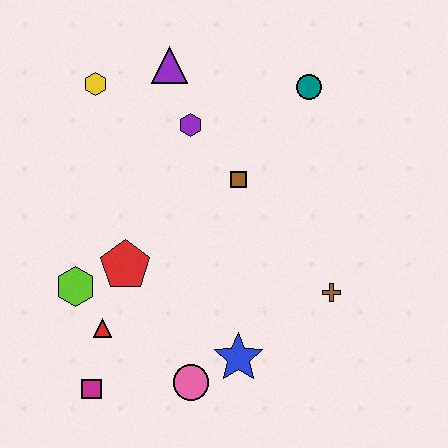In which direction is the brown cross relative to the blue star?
The brown cross is to the right of the blue star.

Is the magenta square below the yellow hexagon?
Yes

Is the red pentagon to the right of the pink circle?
No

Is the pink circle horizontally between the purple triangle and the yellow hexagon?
No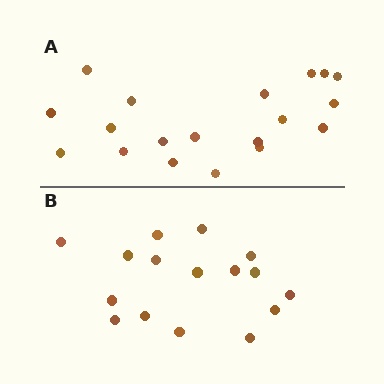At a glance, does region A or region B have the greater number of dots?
Region A (the top region) has more dots.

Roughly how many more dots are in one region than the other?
Region A has just a few more — roughly 2 or 3 more dots than region B.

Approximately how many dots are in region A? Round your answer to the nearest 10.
About 20 dots. (The exact count is 19, which rounds to 20.)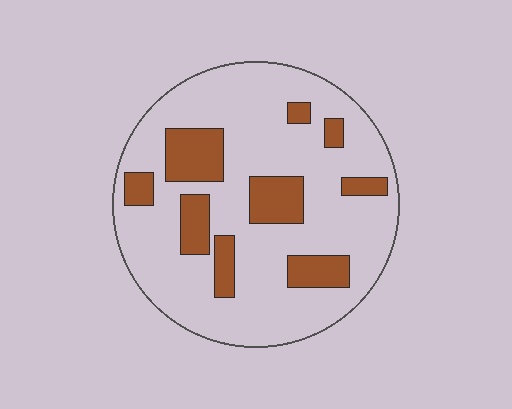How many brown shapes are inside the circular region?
9.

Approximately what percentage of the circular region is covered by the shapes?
Approximately 20%.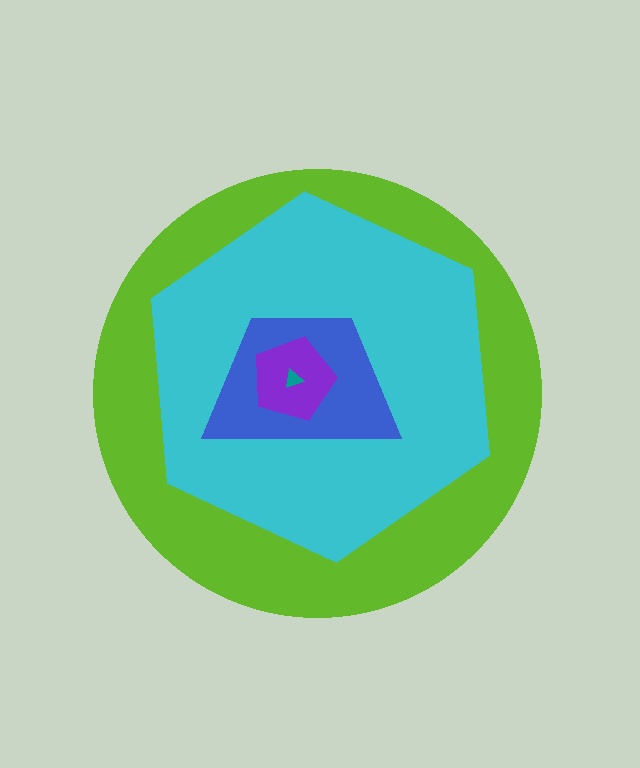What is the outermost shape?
The lime circle.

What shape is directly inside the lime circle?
The cyan hexagon.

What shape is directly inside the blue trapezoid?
The purple pentagon.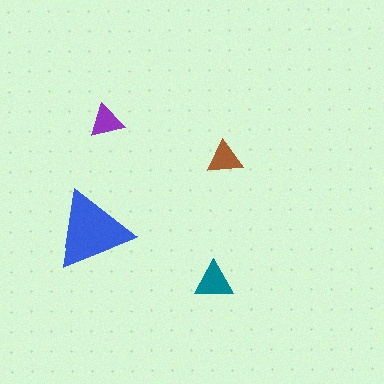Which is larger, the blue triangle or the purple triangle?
The blue one.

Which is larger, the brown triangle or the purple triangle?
The brown one.